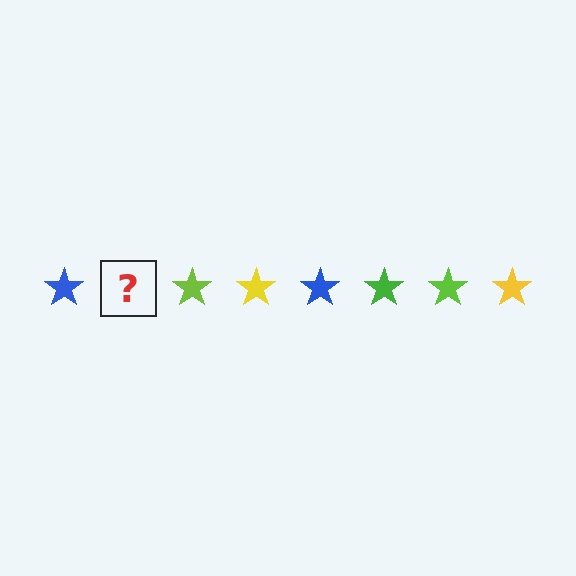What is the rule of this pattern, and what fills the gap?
The rule is that the pattern cycles through blue, green, lime, yellow stars. The gap should be filled with a green star.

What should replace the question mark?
The question mark should be replaced with a green star.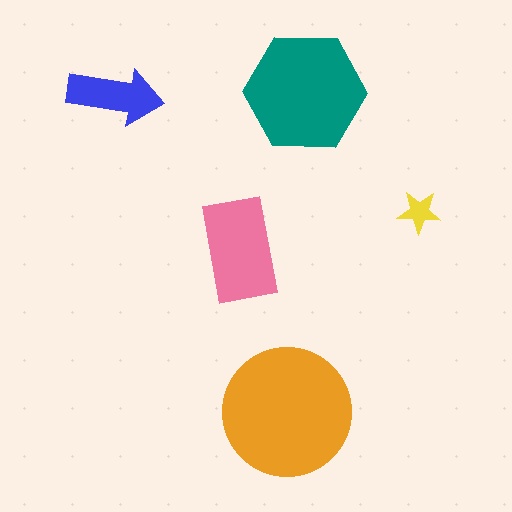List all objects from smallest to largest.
The yellow star, the blue arrow, the pink rectangle, the teal hexagon, the orange circle.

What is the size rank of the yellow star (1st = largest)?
5th.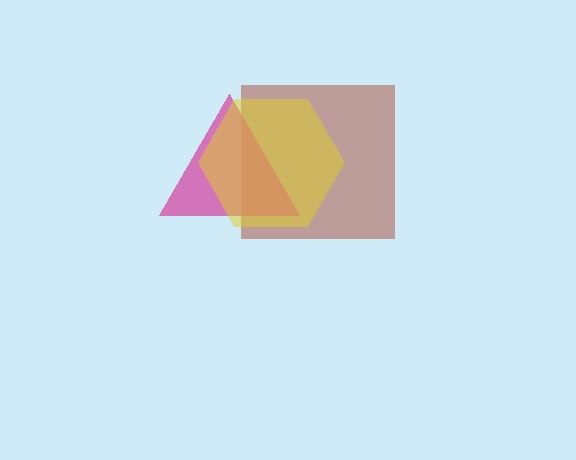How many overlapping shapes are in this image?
There are 3 overlapping shapes in the image.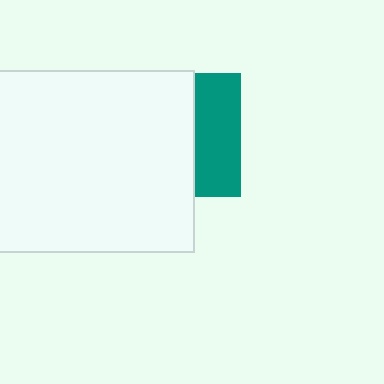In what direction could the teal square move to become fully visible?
The teal square could move right. That would shift it out from behind the white rectangle entirely.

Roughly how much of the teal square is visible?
A small part of it is visible (roughly 37%).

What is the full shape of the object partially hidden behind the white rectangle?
The partially hidden object is a teal square.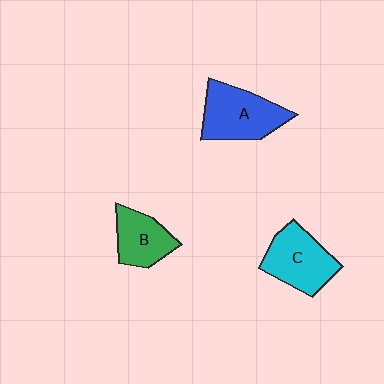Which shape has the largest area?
Shape A (blue).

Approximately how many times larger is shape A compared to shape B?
Approximately 1.4 times.